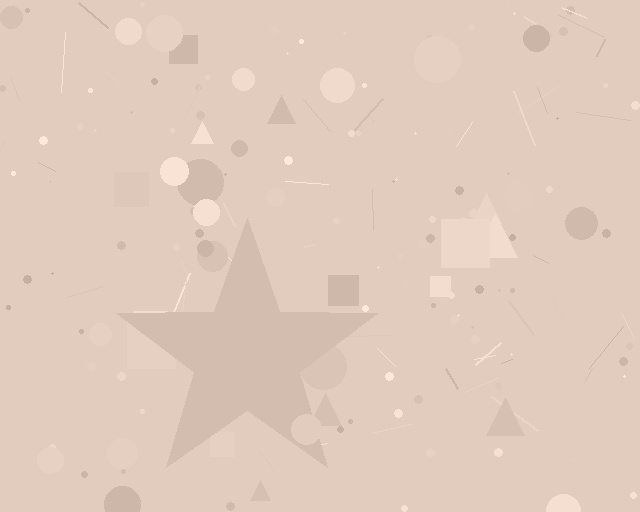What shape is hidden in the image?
A star is hidden in the image.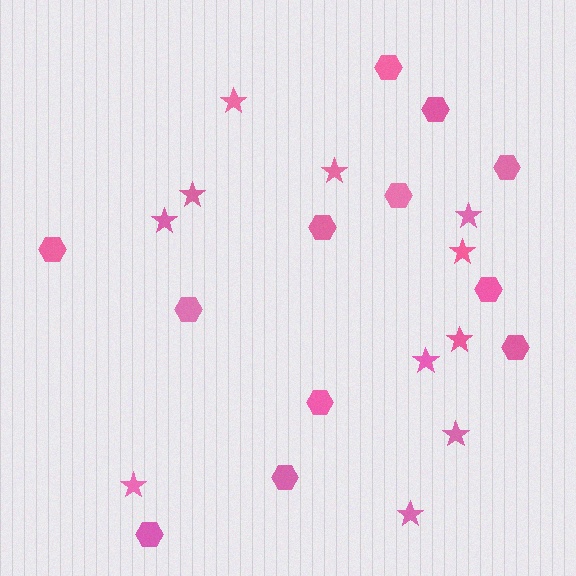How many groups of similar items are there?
There are 2 groups: one group of stars (11) and one group of hexagons (12).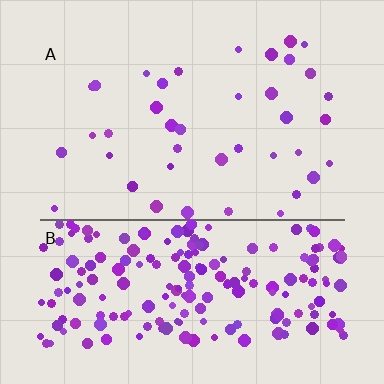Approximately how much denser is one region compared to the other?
Approximately 5.5× — region B over region A.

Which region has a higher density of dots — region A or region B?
B (the bottom).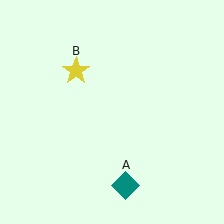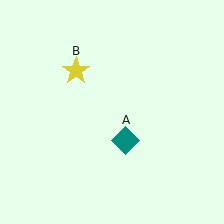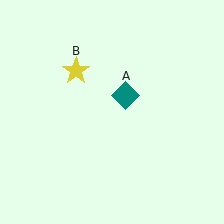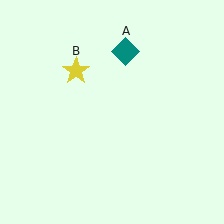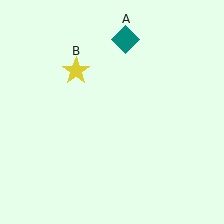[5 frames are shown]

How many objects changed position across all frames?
1 object changed position: teal diamond (object A).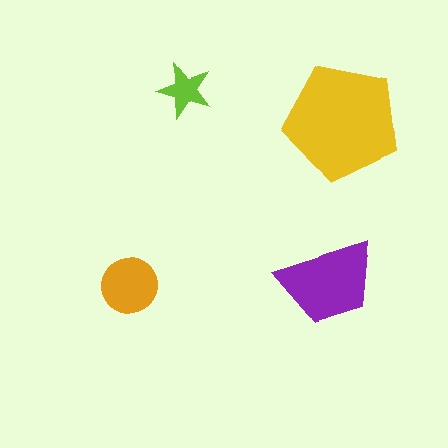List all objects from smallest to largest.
The lime star, the orange circle, the purple trapezoid, the yellow pentagon.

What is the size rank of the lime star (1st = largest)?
4th.